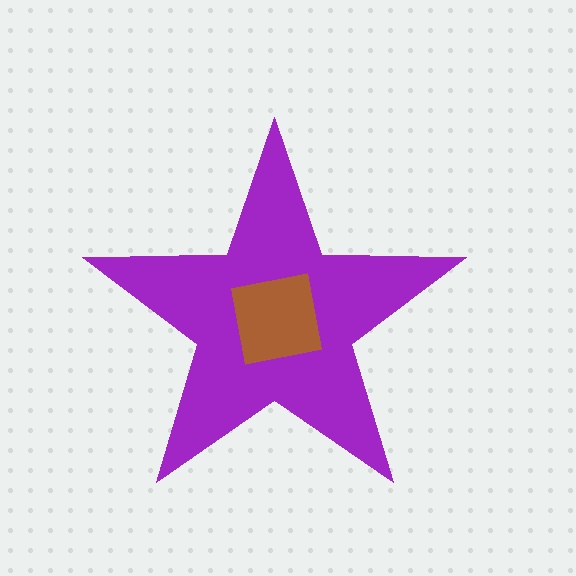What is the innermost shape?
The brown square.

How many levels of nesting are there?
2.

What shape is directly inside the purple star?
The brown square.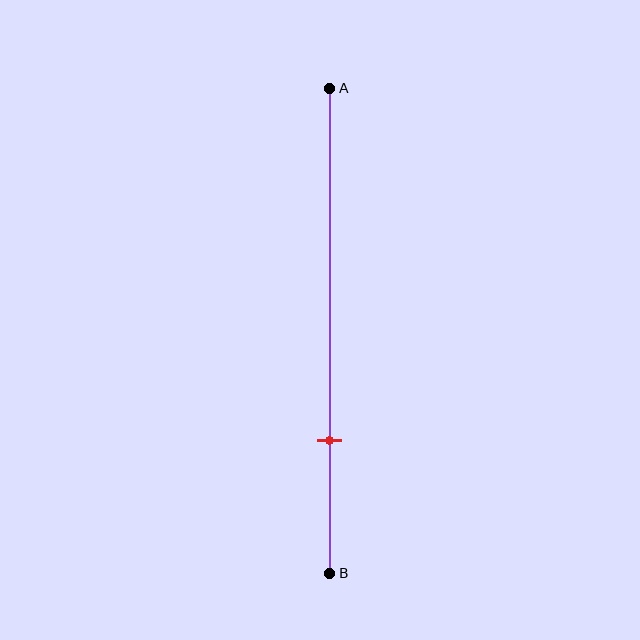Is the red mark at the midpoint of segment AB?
No, the mark is at about 75% from A, not at the 50% midpoint.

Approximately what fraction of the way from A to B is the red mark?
The red mark is approximately 75% of the way from A to B.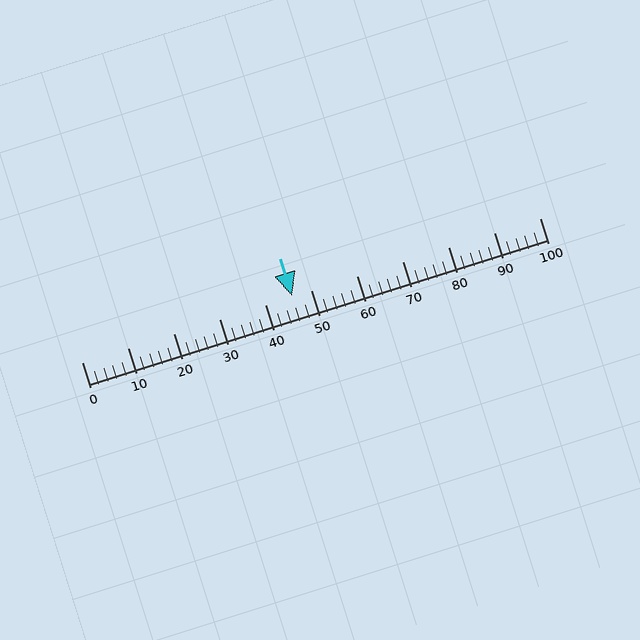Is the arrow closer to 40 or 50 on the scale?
The arrow is closer to 50.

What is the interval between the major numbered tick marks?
The major tick marks are spaced 10 units apart.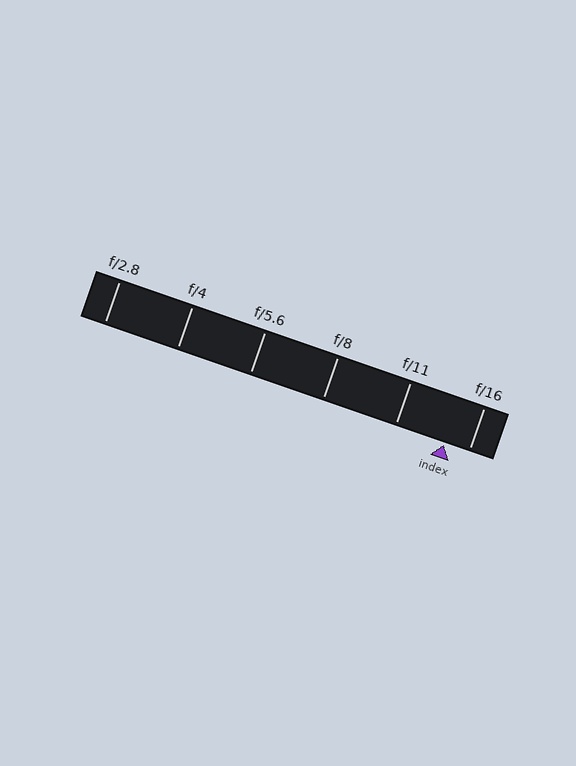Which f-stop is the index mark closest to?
The index mark is closest to f/16.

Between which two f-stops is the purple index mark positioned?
The index mark is between f/11 and f/16.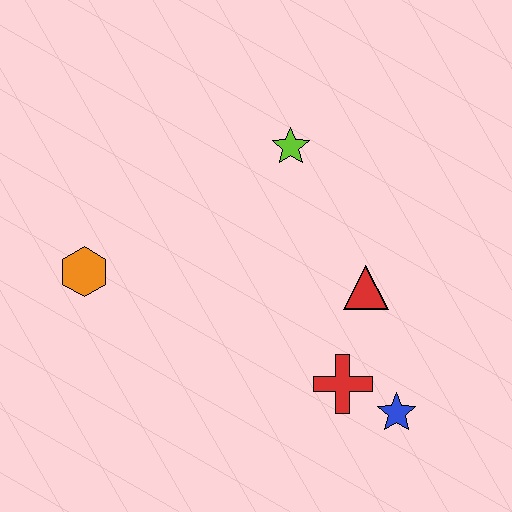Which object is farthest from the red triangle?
The orange hexagon is farthest from the red triangle.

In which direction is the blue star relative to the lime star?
The blue star is below the lime star.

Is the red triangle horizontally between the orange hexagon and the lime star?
No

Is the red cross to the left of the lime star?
No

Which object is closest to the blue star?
The red cross is closest to the blue star.